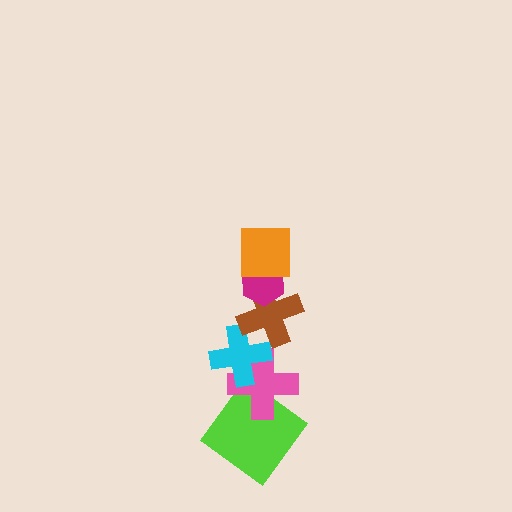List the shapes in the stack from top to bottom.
From top to bottom: the orange square, the magenta hexagon, the brown cross, the cyan cross, the pink cross, the lime diamond.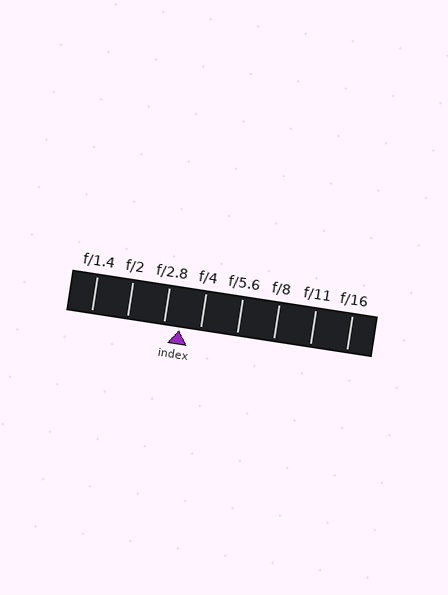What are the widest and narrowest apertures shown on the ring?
The widest aperture shown is f/1.4 and the narrowest is f/16.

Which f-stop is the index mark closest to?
The index mark is closest to f/2.8.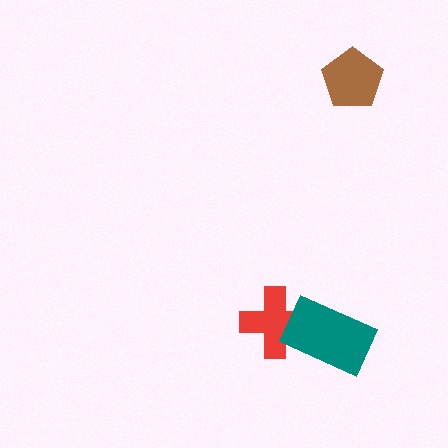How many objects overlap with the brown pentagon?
0 objects overlap with the brown pentagon.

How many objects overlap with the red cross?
1 object overlaps with the red cross.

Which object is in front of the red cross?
The teal rectangle is in front of the red cross.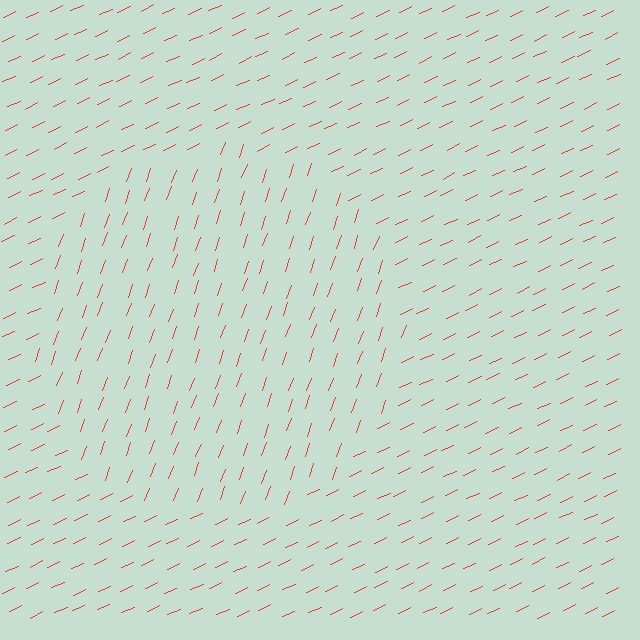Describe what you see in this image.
The image is filled with small red line segments. A circle region in the image has lines oriented differently from the surrounding lines, creating a visible texture boundary.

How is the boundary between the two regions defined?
The boundary is defined purely by a change in line orientation (approximately 45 degrees difference). All lines are the same color and thickness.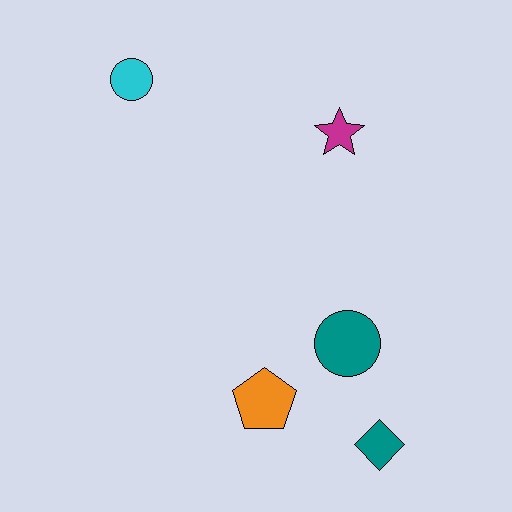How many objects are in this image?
There are 5 objects.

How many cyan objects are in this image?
There is 1 cyan object.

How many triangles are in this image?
There are no triangles.